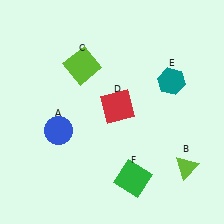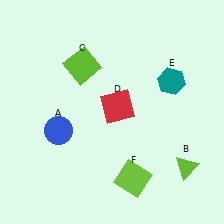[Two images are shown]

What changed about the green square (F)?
In Image 1, F is green. In Image 2, it changed to lime.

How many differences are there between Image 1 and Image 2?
There is 1 difference between the two images.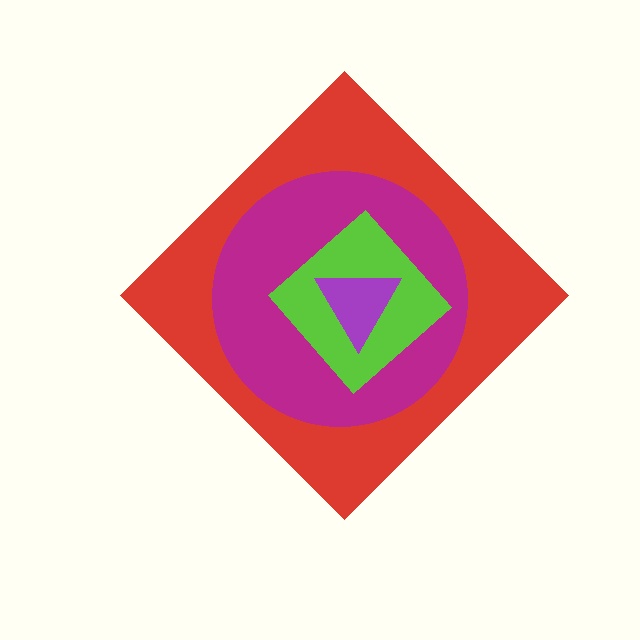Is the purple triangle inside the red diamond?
Yes.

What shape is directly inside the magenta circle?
The lime diamond.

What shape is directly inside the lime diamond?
The purple triangle.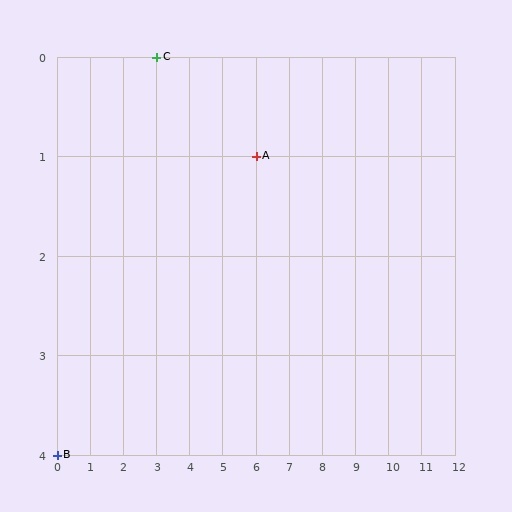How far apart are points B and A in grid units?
Points B and A are 6 columns and 3 rows apart (about 6.7 grid units diagonally).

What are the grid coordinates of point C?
Point C is at grid coordinates (3, 0).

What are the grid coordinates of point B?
Point B is at grid coordinates (0, 4).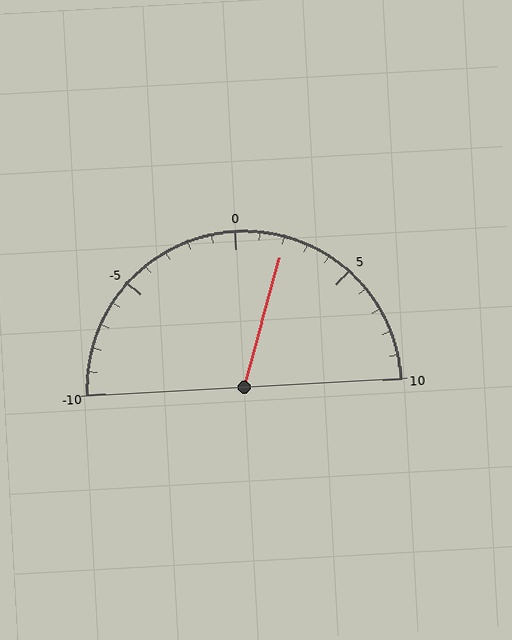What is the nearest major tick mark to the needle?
The nearest major tick mark is 0.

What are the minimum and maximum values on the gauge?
The gauge ranges from -10 to 10.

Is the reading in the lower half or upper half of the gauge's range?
The reading is in the upper half of the range (-10 to 10).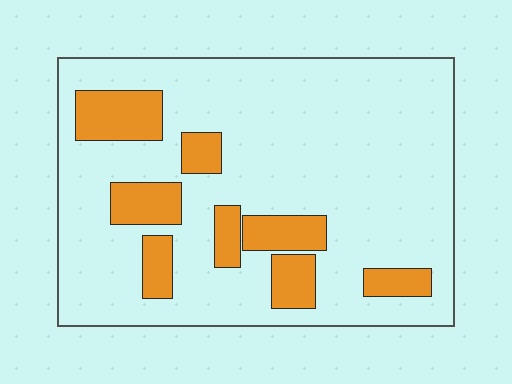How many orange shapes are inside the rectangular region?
8.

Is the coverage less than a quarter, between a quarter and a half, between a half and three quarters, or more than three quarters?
Less than a quarter.